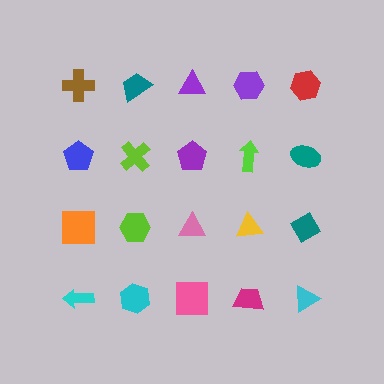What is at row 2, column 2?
A lime cross.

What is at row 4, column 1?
A cyan arrow.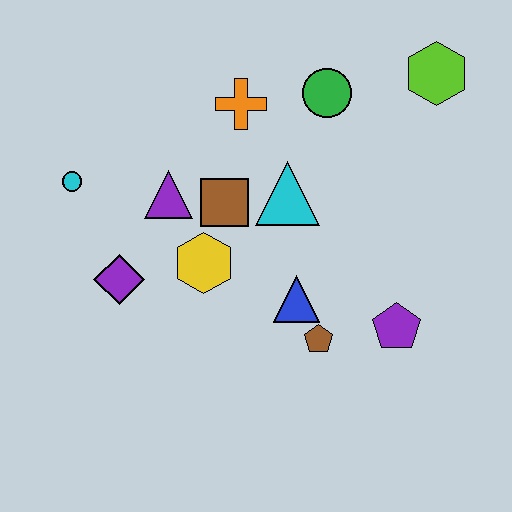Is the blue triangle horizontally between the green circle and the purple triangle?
Yes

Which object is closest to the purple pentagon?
The brown pentagon is closest to the purple pentagon.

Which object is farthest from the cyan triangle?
The cyan circle is farthest from the cyan triangle.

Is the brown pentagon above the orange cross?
No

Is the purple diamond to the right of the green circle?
No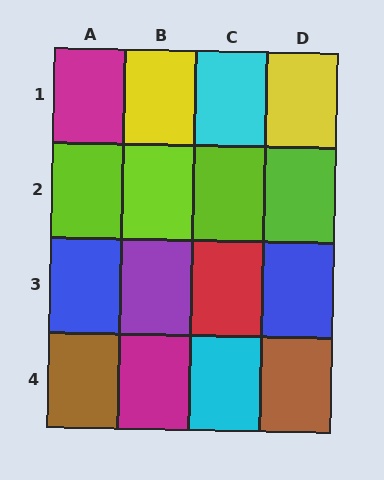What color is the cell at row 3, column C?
Red.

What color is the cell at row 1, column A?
Magenta.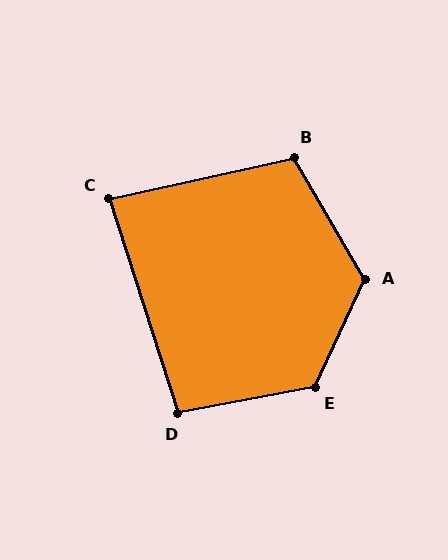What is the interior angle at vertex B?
Approximately 108 degrees (obtuse).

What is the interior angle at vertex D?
Approximately 97 degrees (obtuse).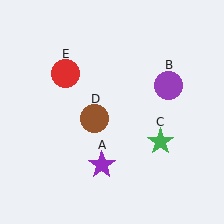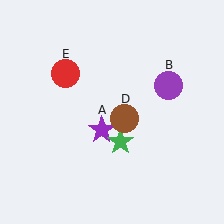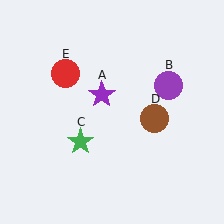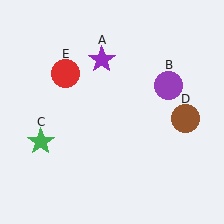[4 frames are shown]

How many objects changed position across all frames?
3 objects changed position: purple star (object A), green star (object C), brown circle (object D).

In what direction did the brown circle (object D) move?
The brown circle (object D) moved right.